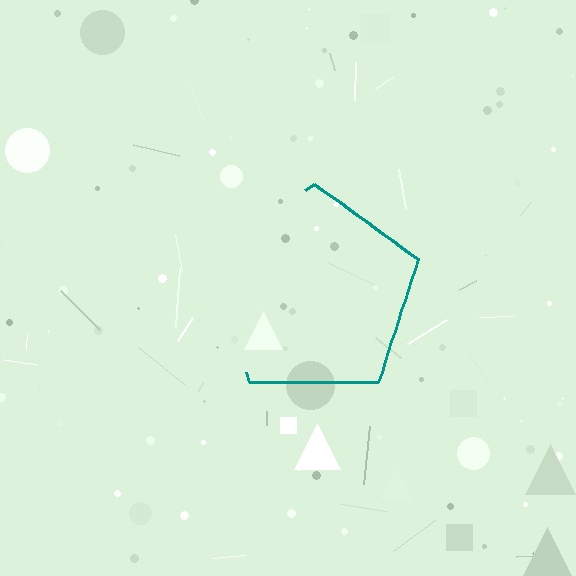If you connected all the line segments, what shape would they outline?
They would outline a pentagon.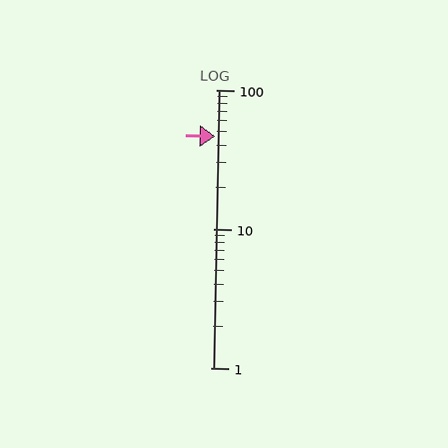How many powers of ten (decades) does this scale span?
The scale spans 2 decades, from 1 to 100.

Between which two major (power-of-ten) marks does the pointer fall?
The pointer is between 10 and 100.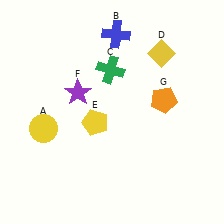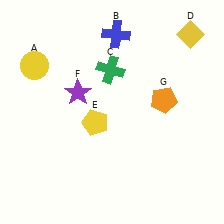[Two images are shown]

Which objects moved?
The objects that moved are: the yellow circle (A), the yellow diamond (D).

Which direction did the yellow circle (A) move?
The yellow circle (A) moved up.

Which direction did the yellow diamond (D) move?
The yellow diamond (D) moved right.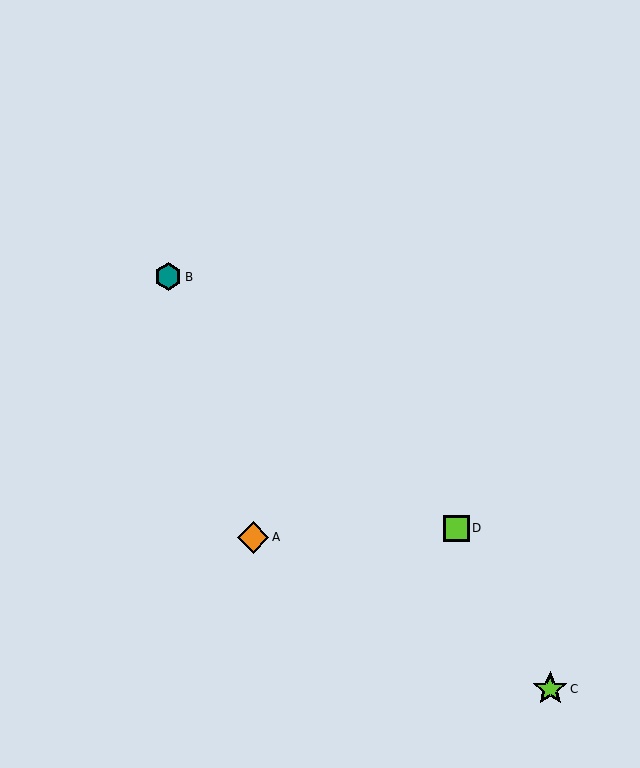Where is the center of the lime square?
The center of the lime square is at (456, 528).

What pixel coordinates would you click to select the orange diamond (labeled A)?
Click at (253, 537) to select the orange diamond A.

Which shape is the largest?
The lime star (labeled C) is the largest.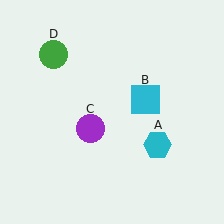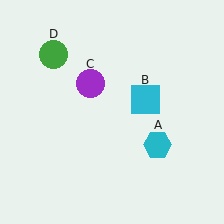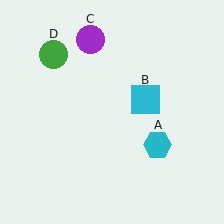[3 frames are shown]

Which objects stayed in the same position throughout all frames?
Cyan hexagon (object A) and cyan square (object B) and green circle (object D) remained stationary.